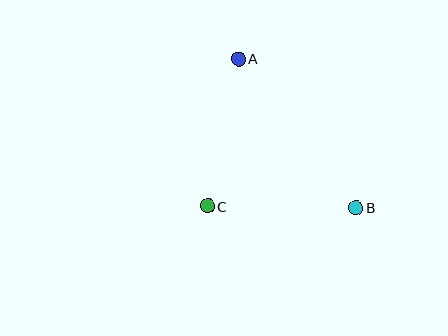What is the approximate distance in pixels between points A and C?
The distance between A and C is approximately 151 pixels.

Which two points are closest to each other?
Points B and C are closest to each other.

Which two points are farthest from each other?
Points A and B are farthest from each other.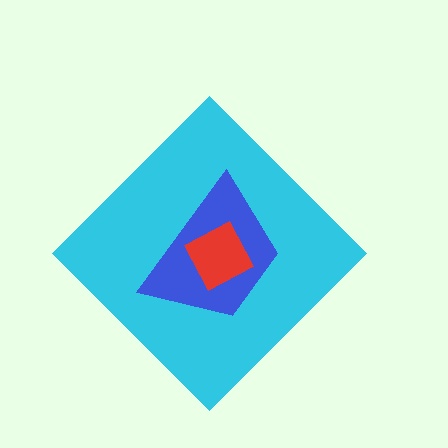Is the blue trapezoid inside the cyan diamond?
Yes.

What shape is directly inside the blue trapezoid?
The red square.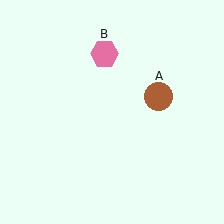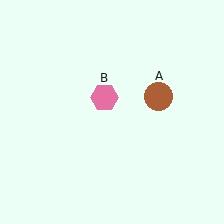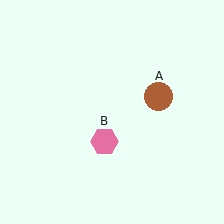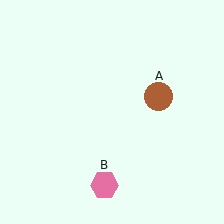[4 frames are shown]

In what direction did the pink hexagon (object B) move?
The pink hexagon (object B) moved down.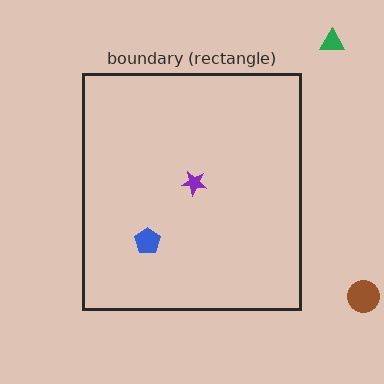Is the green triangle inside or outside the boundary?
Outside.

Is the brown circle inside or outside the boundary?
Outside.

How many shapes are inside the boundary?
2 inside, 2 outside.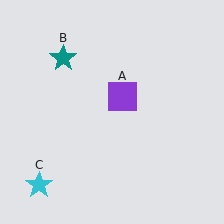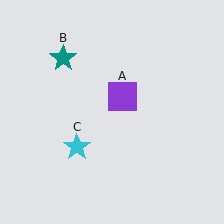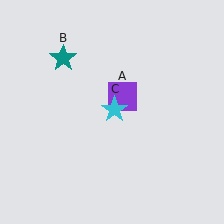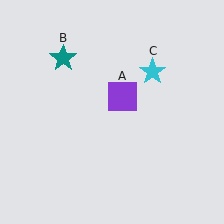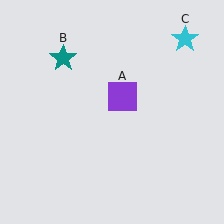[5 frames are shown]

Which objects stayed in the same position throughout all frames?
Purple square (object A) and teal star (object B) remained stationary.